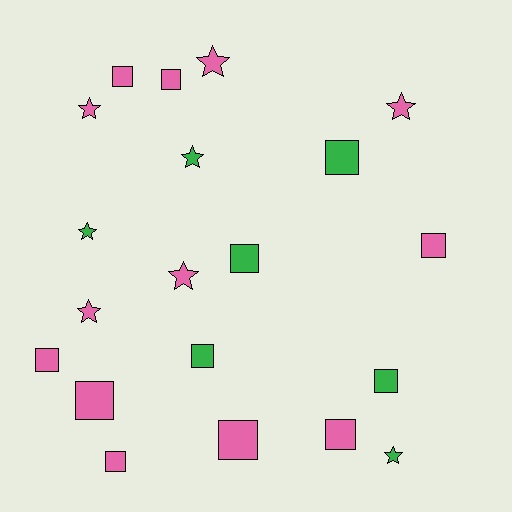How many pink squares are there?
There are 8 pink squares.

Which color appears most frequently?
Pink, with 13 objects.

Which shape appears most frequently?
Square, with 12 objects.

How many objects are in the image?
There are 20 objects.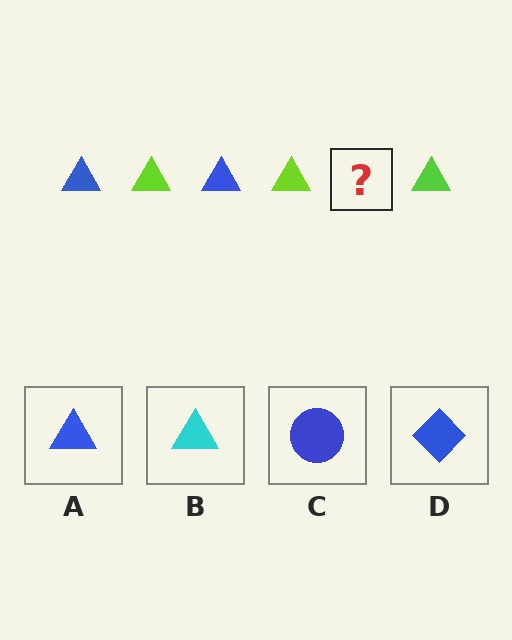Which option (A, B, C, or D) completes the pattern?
A.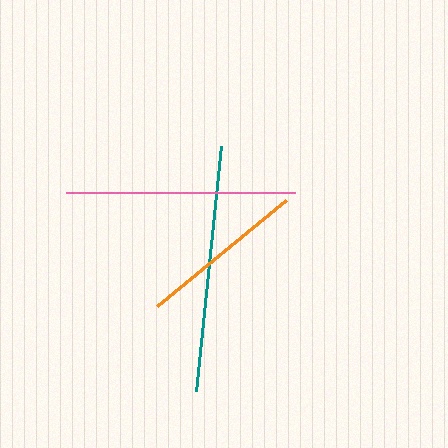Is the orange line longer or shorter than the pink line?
The pink line is longer than the orange line.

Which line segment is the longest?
The teal line is the longest at approximately 245 pixels.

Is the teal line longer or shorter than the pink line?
The teal line is longer than the pink line.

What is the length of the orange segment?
The orange segment is approximately 167 pixels long.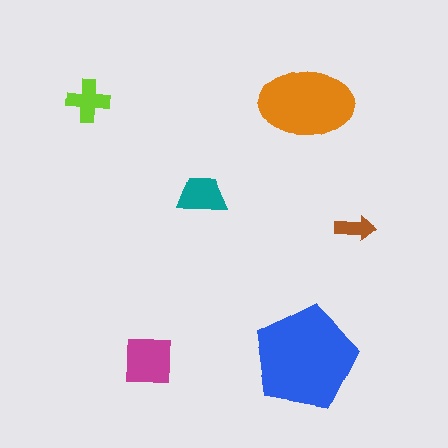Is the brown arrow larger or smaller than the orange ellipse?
Smaller.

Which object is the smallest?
The brown arrow.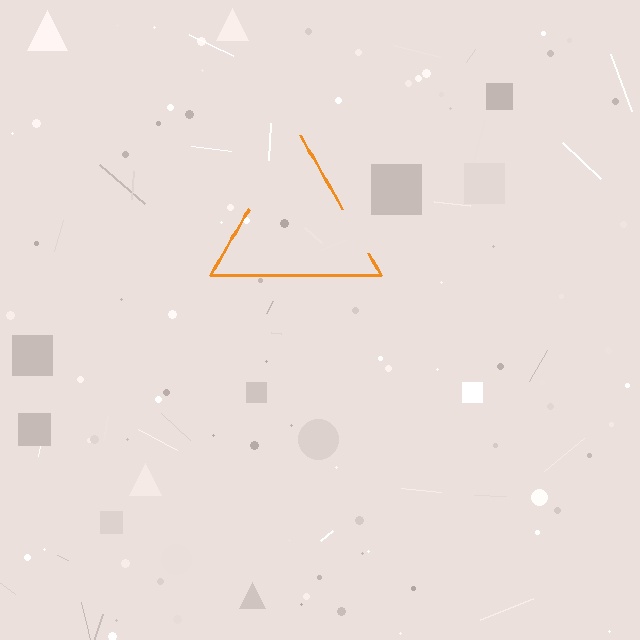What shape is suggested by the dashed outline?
The dashed outline suggests a triangle.